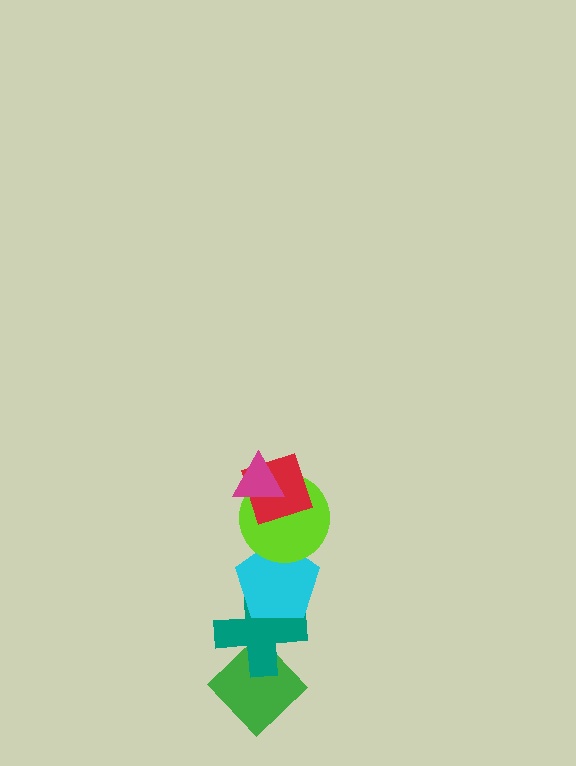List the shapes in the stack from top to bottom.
From top to bottom: the magenta triangle, the red diamond, the lime circle, the cyan pentagon, the teal cross, the green diamond.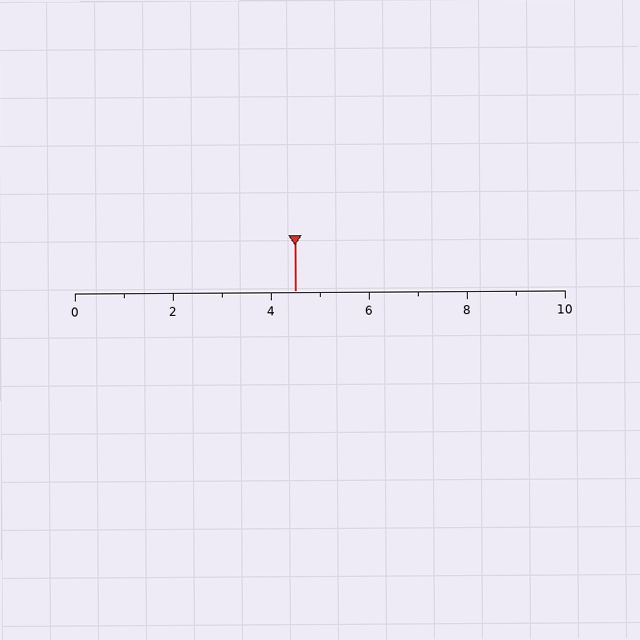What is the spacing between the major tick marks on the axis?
The major ticks are spaced 2 apart.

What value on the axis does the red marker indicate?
The marker indicates approximately 4.5.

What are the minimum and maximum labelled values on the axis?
The axis runs from 0 to 10.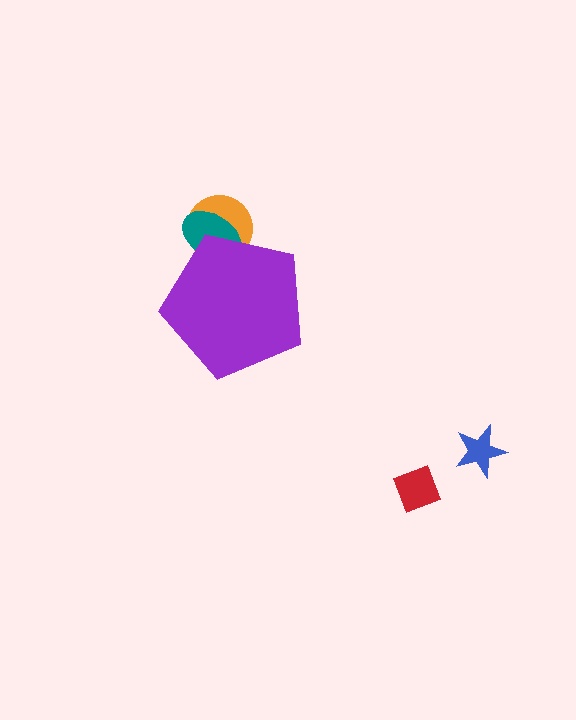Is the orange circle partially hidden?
Yes, the orange circle is partially hidden behind the purple pentagon.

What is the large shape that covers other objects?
A purple pentagon.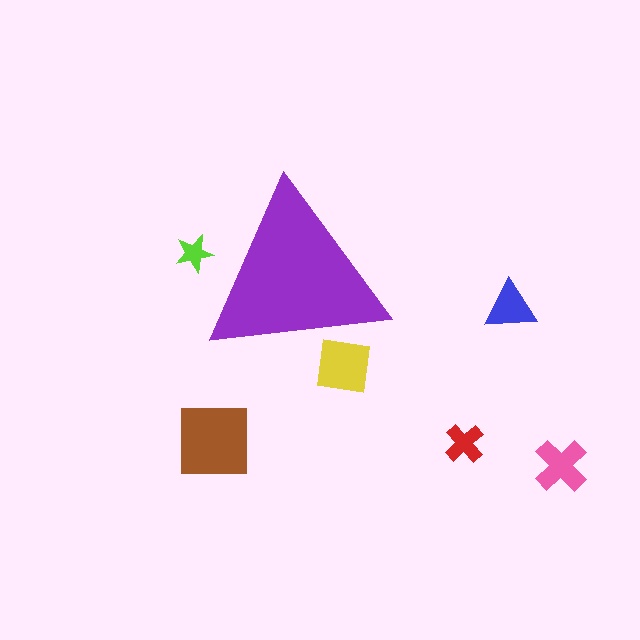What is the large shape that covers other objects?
A purple triangle.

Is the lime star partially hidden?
Yes, the lime star is partially hidden behind the purple triangle.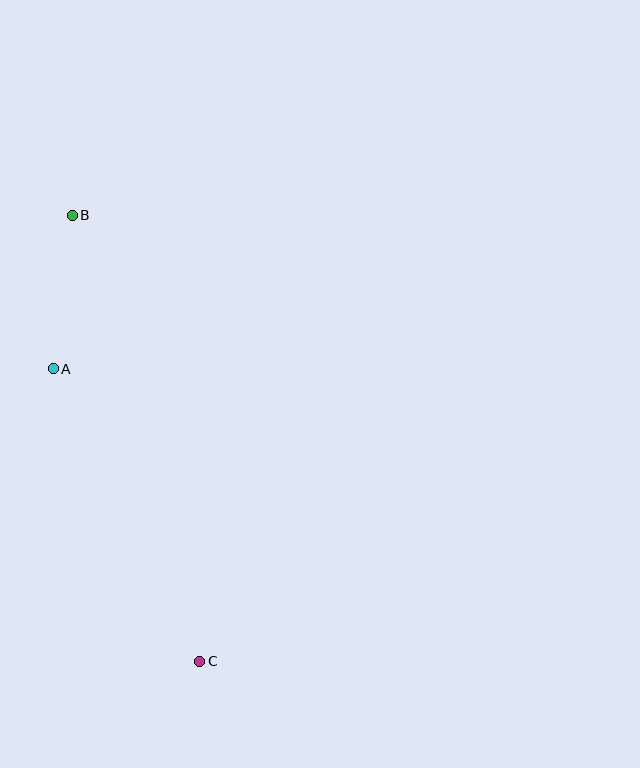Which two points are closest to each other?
Points A and B are closest to each other.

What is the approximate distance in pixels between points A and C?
The distance between A and C is approximately 327 pixels.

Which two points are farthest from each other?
Points B and C are farthest from each other.